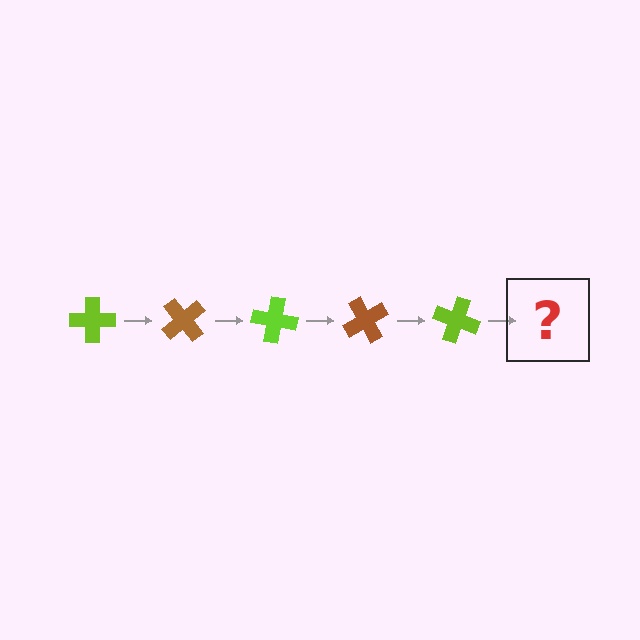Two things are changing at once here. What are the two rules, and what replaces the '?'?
The two rules are that it rotates 50 degrees each step and the color cycles through lime and brown. The '?' should be a brown cross, rotated 250 degrees from the start.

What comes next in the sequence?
The next element should be a brown cross, rotated 250 degrees from the start.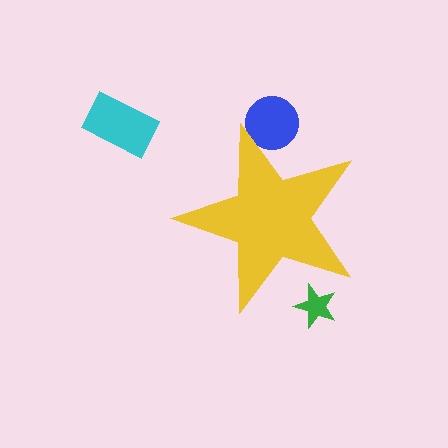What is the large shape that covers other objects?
A yellow star.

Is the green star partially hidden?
Yes, the green star is partially hidden behind the yellow star.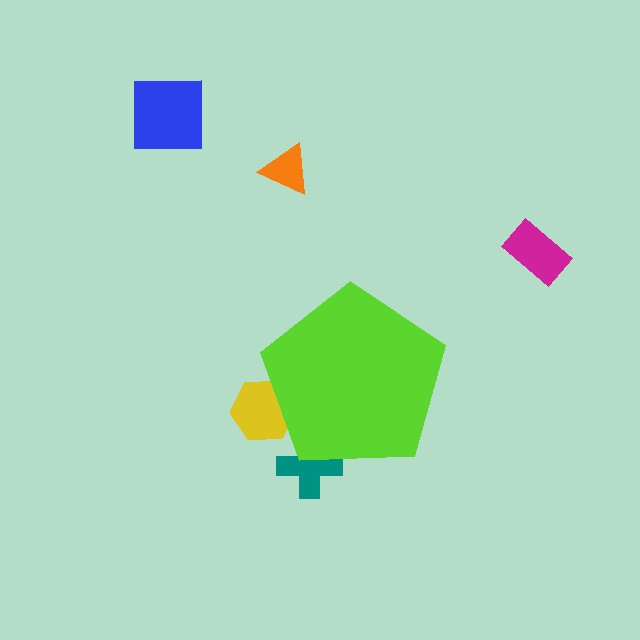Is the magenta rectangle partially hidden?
No, the magenta rectangle is fully visible.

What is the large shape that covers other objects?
A lime pentagon.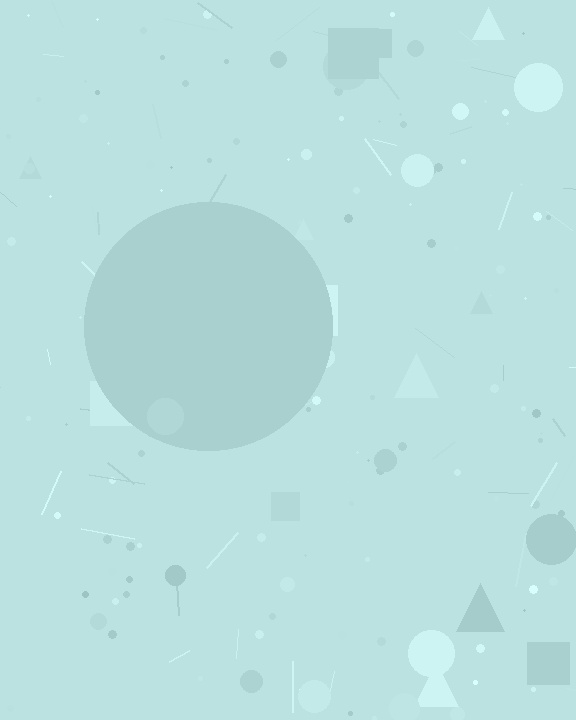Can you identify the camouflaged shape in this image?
The camouflaged shape is a circle.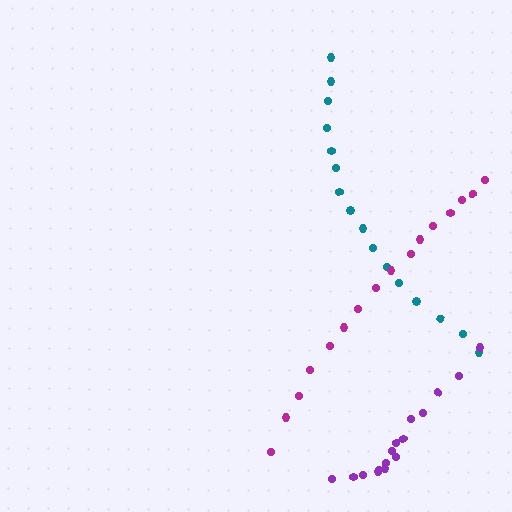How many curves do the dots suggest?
There are 3 distinct paths.